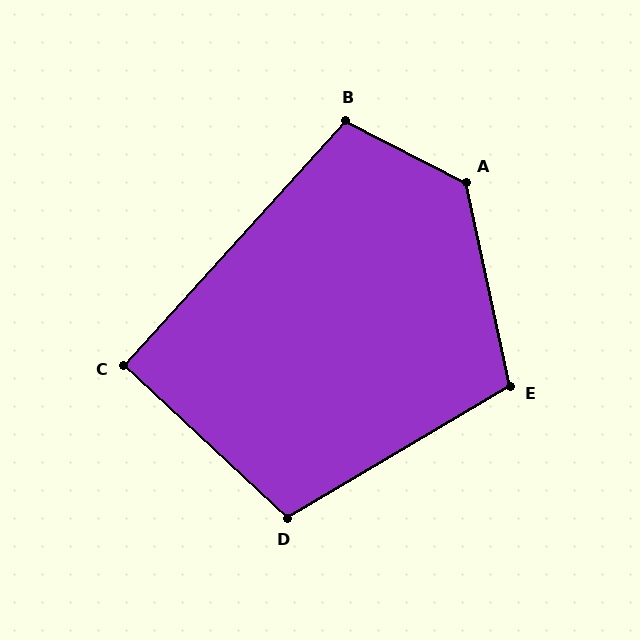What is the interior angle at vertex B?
Approximately 105 degrees (obtuse).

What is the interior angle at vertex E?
Approximately 109 degrees (obtuse).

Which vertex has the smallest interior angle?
C, at approximately 91 degrees.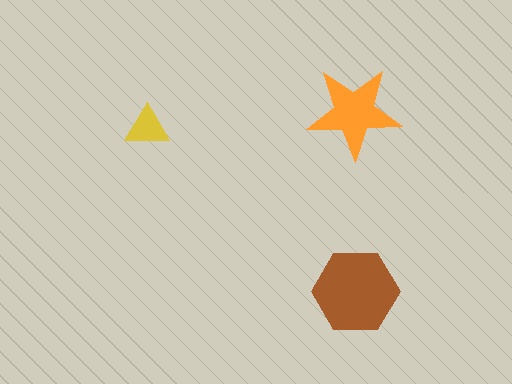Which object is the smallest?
The yellow triangle.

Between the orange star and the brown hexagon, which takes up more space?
The brown hexagon.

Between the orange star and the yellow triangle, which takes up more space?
The orange star.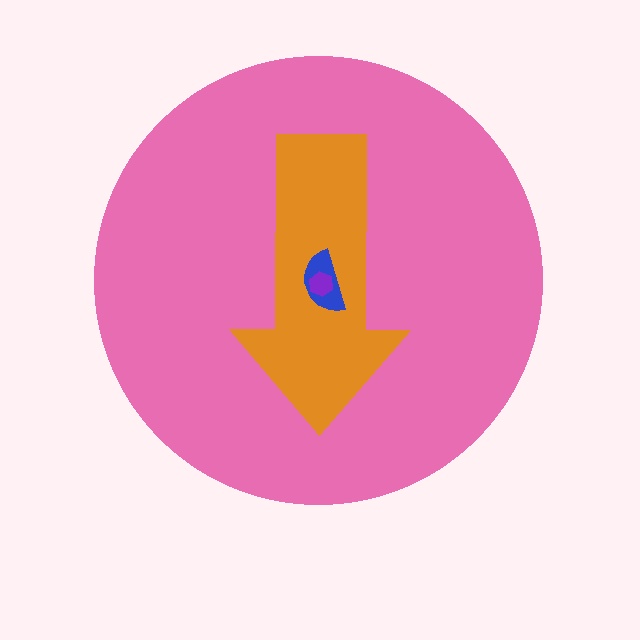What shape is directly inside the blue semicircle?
The purple hexagon.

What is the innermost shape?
The purple hexagon.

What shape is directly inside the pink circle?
The orange arrow.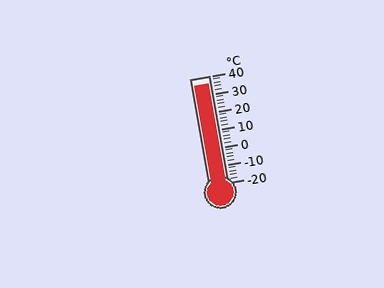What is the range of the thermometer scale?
The thermometer scale ranges from -20°C to 40°C.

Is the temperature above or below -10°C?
The temperature is above -10°C.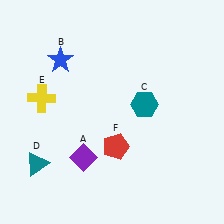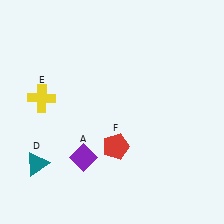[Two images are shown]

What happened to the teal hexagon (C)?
The teal hexagon (C) was removed in Image 2. It was in the top-right area of Image 1.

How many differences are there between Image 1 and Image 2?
There are 2 differences between the two images.